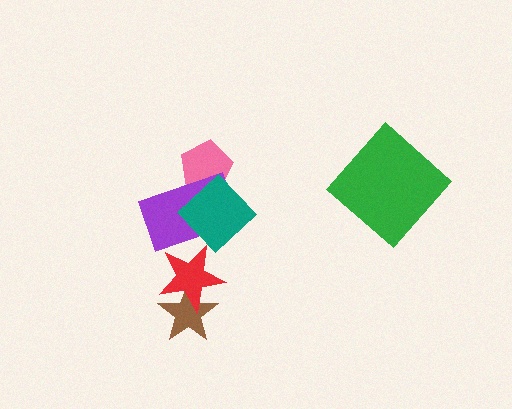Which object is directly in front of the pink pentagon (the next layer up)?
The purple rectangle is directly in front of the pink pentagon.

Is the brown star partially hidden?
Yes, it is partially covered by another shape.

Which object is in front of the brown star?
The red star is in front of the brown star.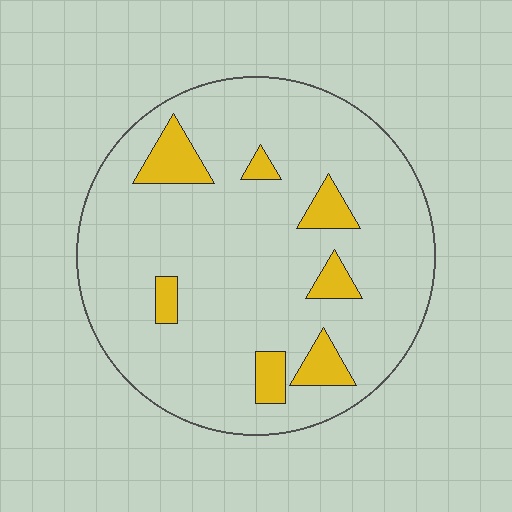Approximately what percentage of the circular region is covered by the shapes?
Approximately 10%.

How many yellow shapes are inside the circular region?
7.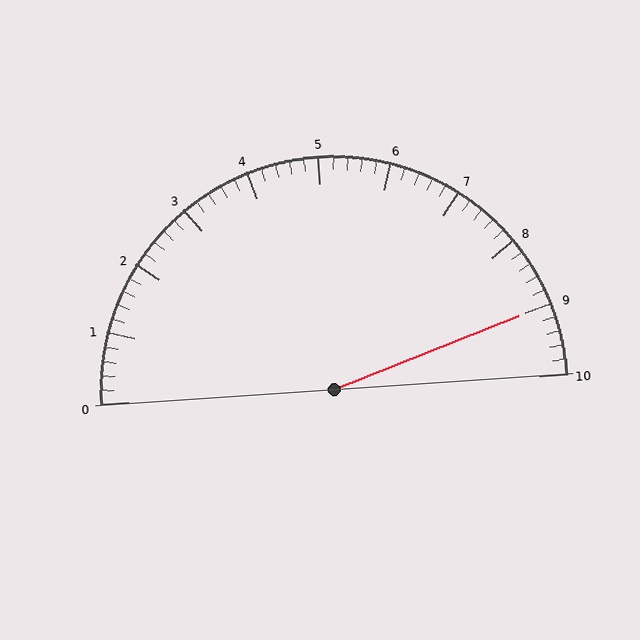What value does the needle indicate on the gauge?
The needle indicates approximately 9.0.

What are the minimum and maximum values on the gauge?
The gauge ranges from 0 to 10.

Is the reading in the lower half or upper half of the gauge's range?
The reading is in the upper half of the range (0 to 10).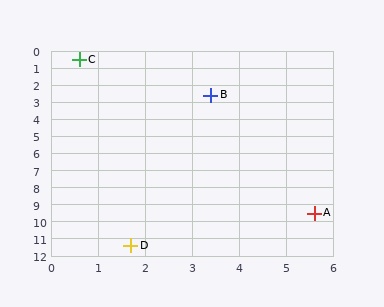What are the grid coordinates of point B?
Point B is at approximately (3.4, 2.6).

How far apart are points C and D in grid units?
Points C and D are about 11.0 grid units apart.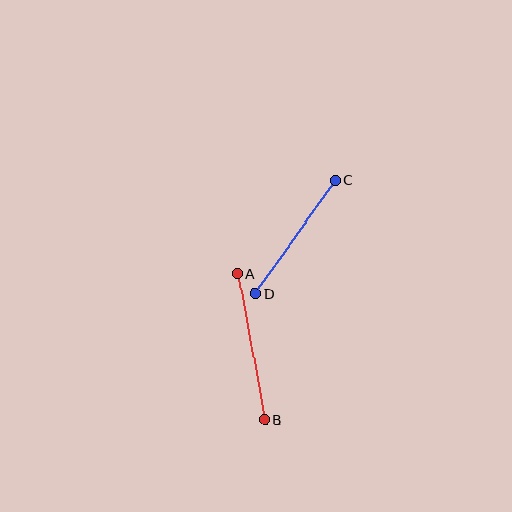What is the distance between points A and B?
The distance is approximately 148 pixels.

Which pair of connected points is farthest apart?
Points A and B are farthest apart.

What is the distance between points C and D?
The distance is approximately 139 pixels.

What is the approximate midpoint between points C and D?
The midpoint is at approximately (295, 237) pixels.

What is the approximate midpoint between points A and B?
The midpoint is at approximately (251, 347) pixels.